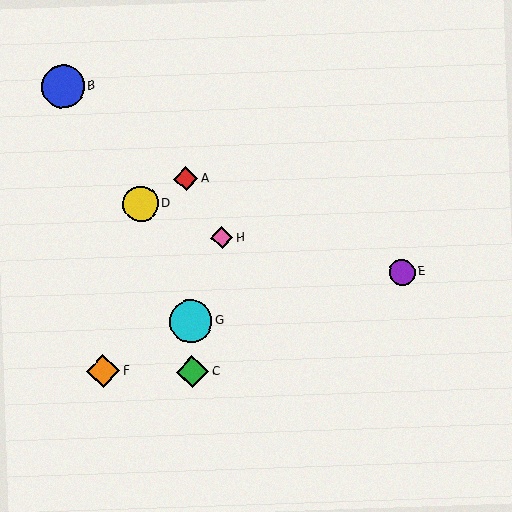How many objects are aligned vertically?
3 objects (A, C, G) are aligned vertically.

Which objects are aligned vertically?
Objects A, C, G are aligned vertically.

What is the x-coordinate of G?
Object G is at x≈191.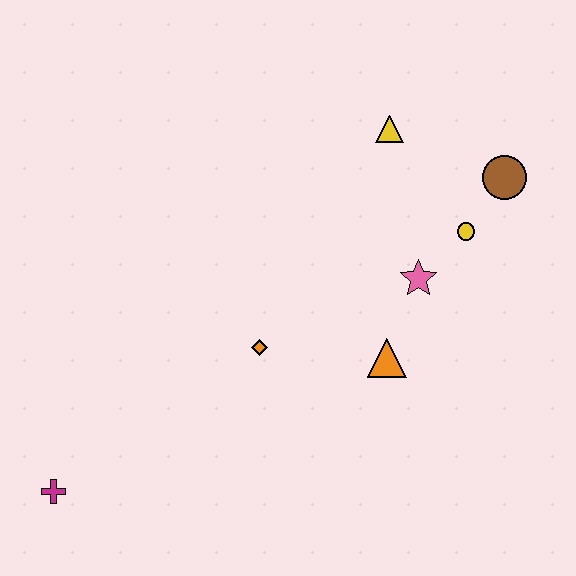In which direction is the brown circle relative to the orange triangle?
The brown circle is above the orange triangle.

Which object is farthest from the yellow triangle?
The magenta cross is farthest from the yellow triangle.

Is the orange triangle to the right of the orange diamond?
Yes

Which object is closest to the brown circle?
The yellow circle is closest to the brown circle.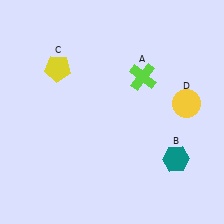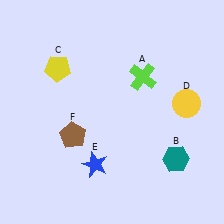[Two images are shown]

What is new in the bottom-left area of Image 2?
A blue star (E) was added in the bottom-left area of Image 2.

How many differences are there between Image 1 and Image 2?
There are 2 differences between the two images.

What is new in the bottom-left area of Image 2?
A brown pentagon (F) was added in the bottom-left area of Image 2.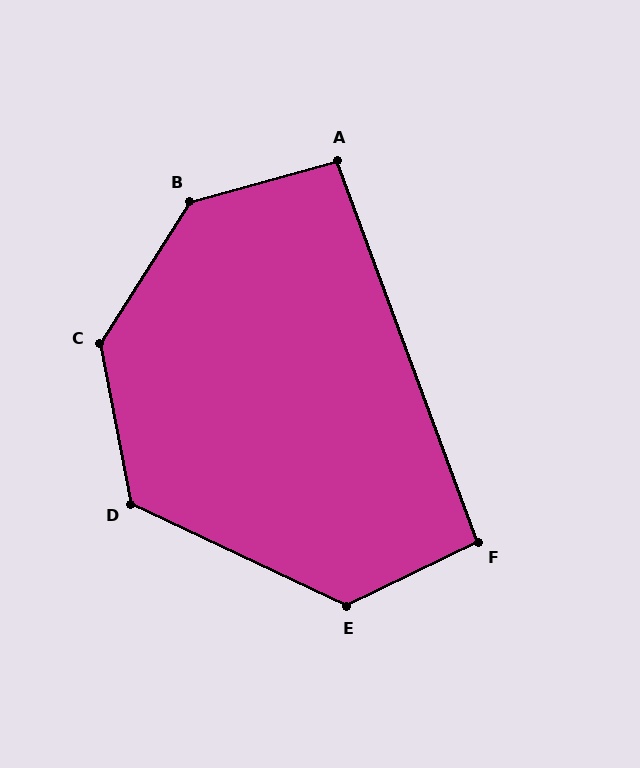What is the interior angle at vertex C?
Approximately 137 degrees (obtuse).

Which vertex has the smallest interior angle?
A, at approximately 95 degrees.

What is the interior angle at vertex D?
Approximately 126 degrees (obtuse).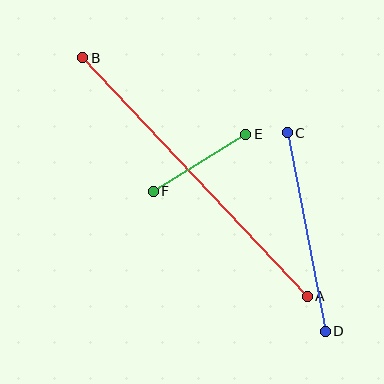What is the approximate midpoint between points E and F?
The midpoint is at approximately (199, 163) pixels.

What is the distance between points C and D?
The distance is approximately 203 pixels.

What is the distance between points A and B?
The distance is approximately 327 pixels.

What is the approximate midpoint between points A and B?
The midpoint is at approximately (195, 177) pixels.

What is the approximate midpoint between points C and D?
The midpoint is at approximately (306, 232) pixels.